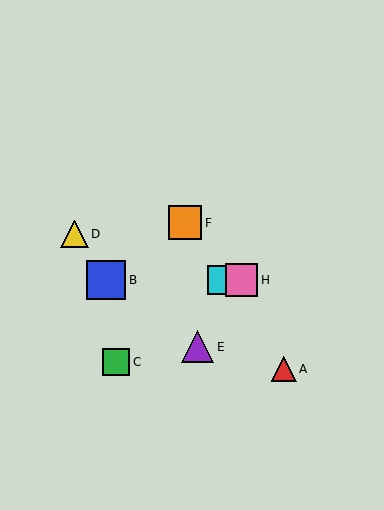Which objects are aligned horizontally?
Objects B, G, H are aligned horizontally.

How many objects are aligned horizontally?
3 objects (B, G, H) are aligned horizontally.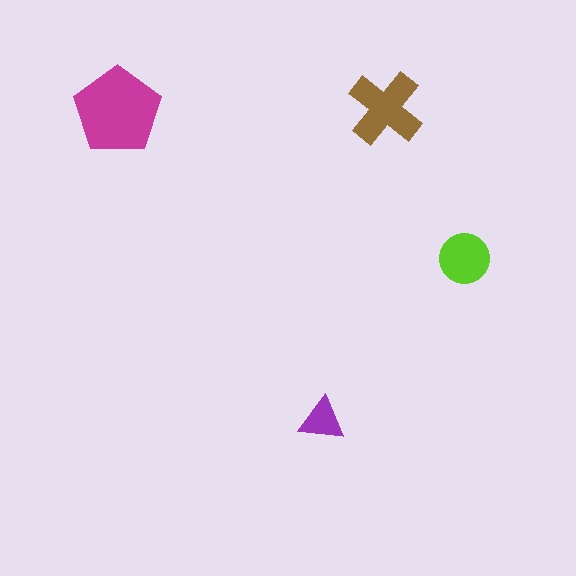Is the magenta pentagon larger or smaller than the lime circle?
Larger.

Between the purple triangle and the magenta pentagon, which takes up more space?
The magenta pentagon.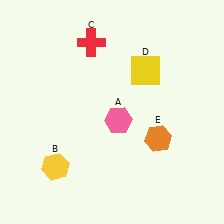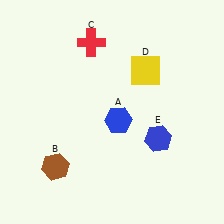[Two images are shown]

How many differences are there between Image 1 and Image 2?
There are 3 differences between the two images.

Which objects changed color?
A changed from pink to blue. B changed from yellow to brown. E changed from orange to blue.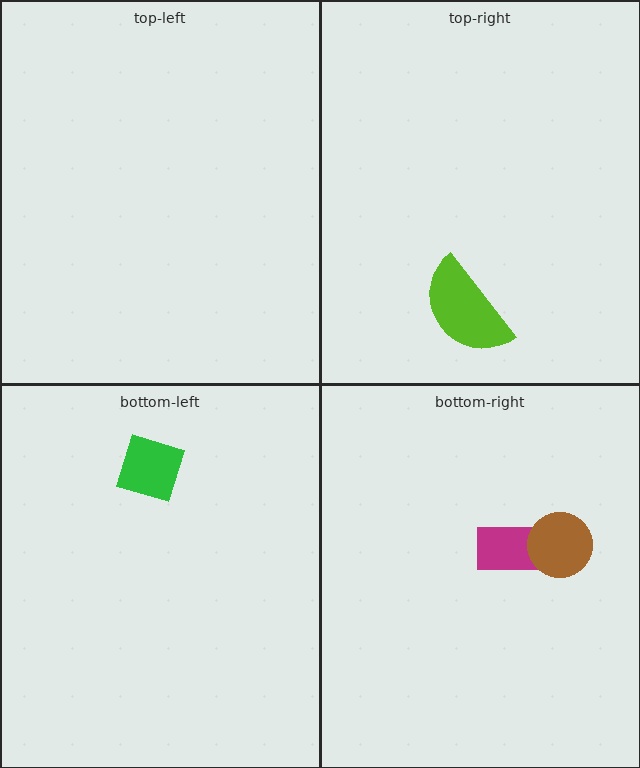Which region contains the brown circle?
The bottom-right region.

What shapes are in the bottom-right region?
The magenta rectangle, the brown circle.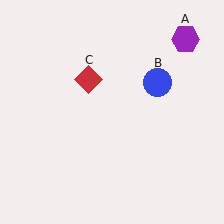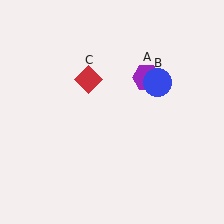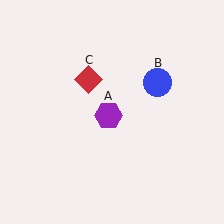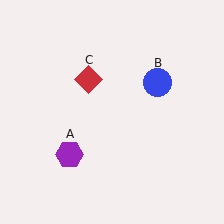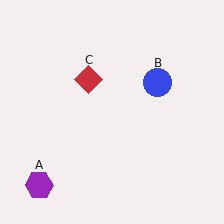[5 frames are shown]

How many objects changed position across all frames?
1 object changed position: purple hexagon (object A).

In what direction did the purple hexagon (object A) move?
The purple hexagon (object A) moved down and to the left.